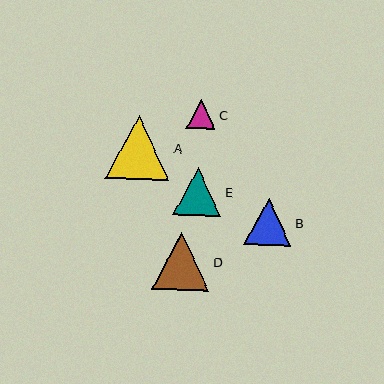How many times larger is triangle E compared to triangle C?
Triangle E is approximately 1.6 times the size of triangle C.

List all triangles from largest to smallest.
From largest to smallest: A, D, E, B, C.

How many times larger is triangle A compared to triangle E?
Triangle A is approximately 1.3 times the size of triangle E.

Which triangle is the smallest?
Triangle C is the smallest with a size of approximately 29 pixels.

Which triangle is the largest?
Triangle A is the largest with a size of approximately 64 pixels.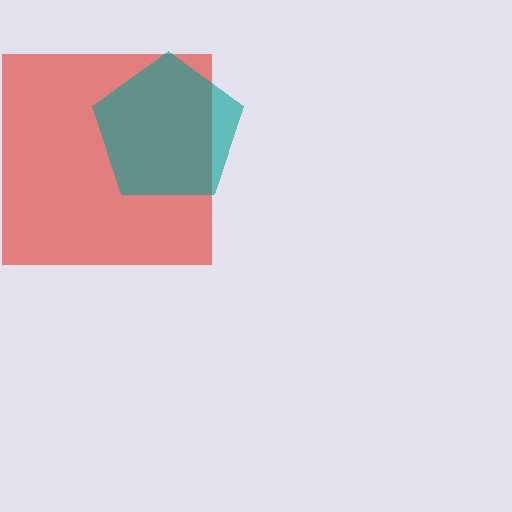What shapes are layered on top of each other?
The layered shapes are: a red square, a teal pentagon.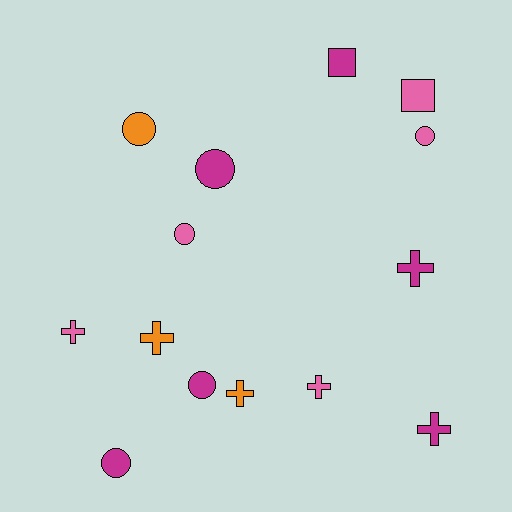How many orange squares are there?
There are no orange squares.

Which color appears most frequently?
Magenta, with 6 objects.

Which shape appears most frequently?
Cross, with 6 objects.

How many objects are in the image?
There are 14 objects.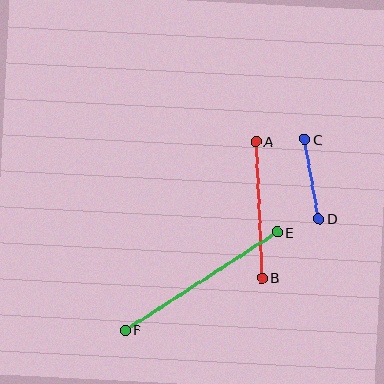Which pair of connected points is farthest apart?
Points E and F are farthest apart.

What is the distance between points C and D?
The distance is approximately 81 pixels.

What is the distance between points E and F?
The distance is approximately 181 pixels.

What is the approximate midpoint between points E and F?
The midpoint is at approximately (201, 281) pixels.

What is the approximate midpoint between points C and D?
The midpoint is at approximately (311, 179) pixels.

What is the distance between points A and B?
The distance is approximately 137 pixels.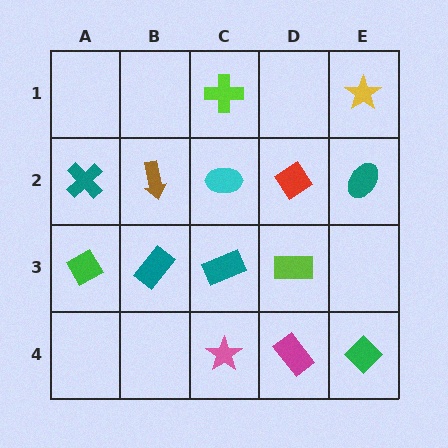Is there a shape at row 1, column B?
No, that cell is empty.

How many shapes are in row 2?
5 shapes.